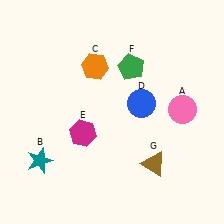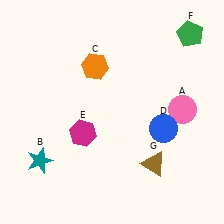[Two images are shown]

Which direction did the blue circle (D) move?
The blue circle (D) moved down.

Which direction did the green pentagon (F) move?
The green pentagon (F) moved right.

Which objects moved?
The objects that moved are: the blue circle (D), the green pentagon (F).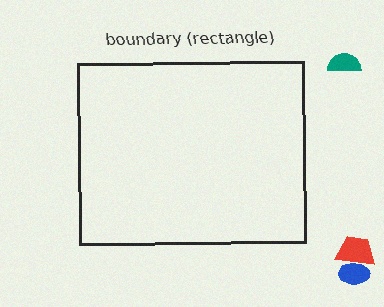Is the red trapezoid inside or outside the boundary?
Outside.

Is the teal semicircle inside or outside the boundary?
Outside.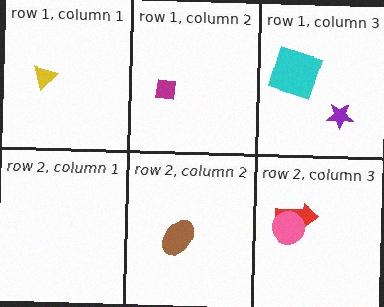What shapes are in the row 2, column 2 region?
The brown ellipse.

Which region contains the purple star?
The row 1, column 3 region.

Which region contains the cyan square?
The row 1, column 3 region.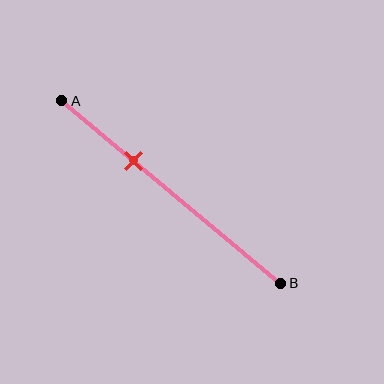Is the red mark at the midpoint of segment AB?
No, the mark is at about 35% from A, not at the 50% midpoint.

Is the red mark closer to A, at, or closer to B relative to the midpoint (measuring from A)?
The red mark is closer to point A than the midpoint of segment AB.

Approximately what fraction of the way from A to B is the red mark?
The red mark is approximately 35% of the way from A to B.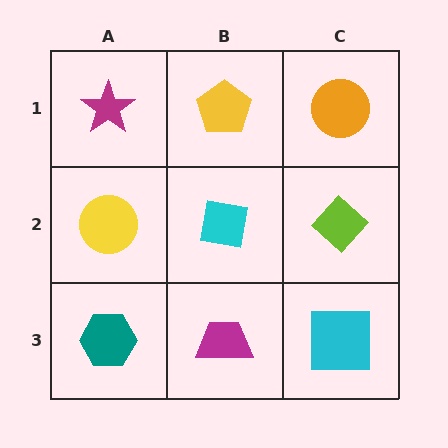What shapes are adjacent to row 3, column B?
A cyan square (row 2, column B), a teal hexagon (row 3, column A), a cyan square (row 3, column C).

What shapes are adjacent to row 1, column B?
A cyan square (row 2, column B), a magenta star (row 1, column A), an orange circle (row 1, column C).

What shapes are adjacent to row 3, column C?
A lime diamond (row 2, column C), a magenta trapezoid (row 3, column B).